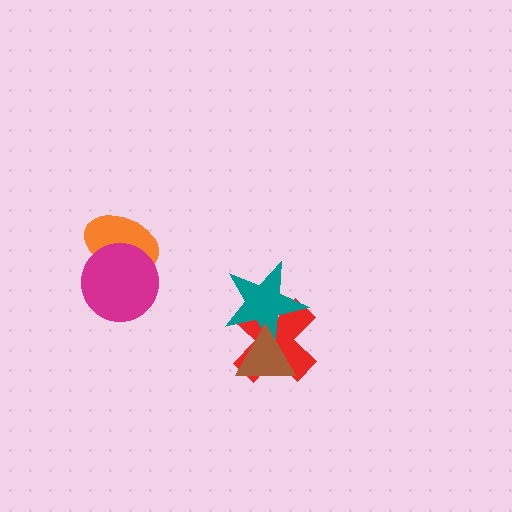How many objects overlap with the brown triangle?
2 objects overlap with the brown triangle.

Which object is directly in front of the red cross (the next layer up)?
The teal star is directly in front of the red cross.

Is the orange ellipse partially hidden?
Yes, it is partially covered by another shape.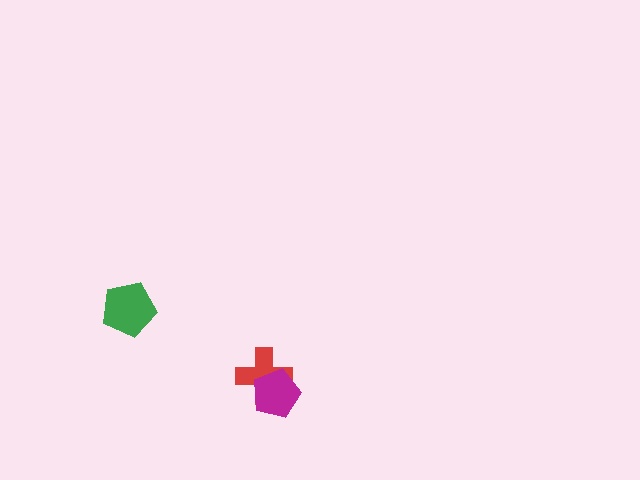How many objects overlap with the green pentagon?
0 objects overlap with the green pentagon.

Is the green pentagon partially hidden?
No, no other shape covers it.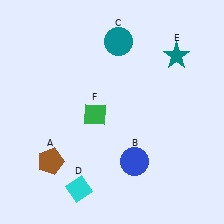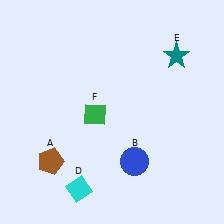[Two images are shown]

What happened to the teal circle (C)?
The teal circle (C) was removed in Image 2. It was in the top-right area of Image 1.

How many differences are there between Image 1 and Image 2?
There is 1 difference between the two images.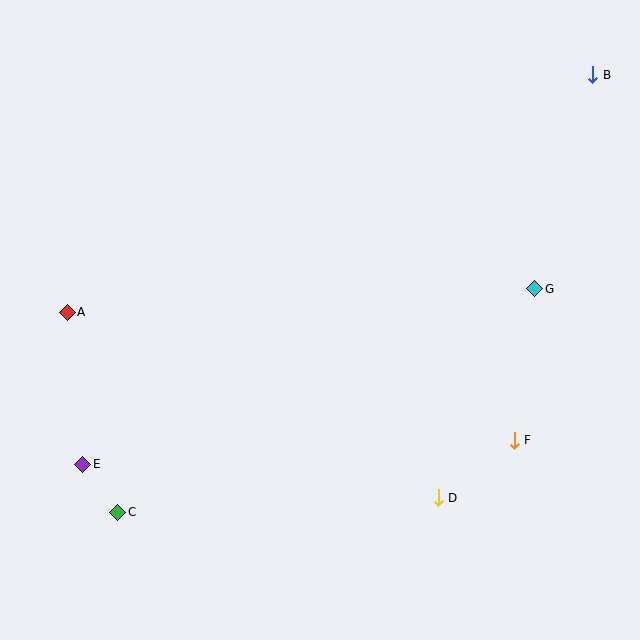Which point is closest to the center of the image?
Point D at (438, 498) is closest to the center.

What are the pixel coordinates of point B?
Point B is at (593, 75).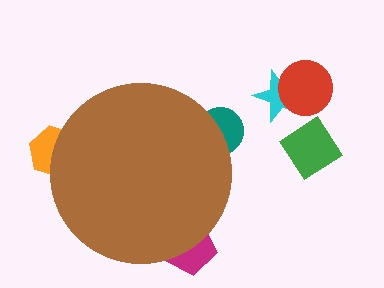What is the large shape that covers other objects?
A brown circle.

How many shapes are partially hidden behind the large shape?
3 shapes are partially hidden.